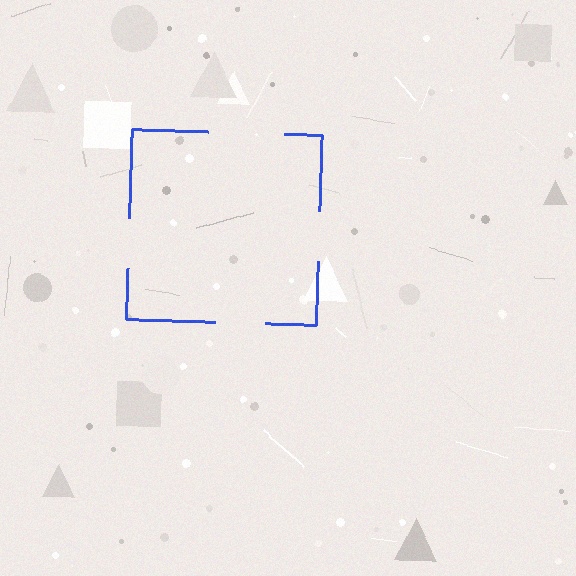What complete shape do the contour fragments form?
The contour fragments form a square.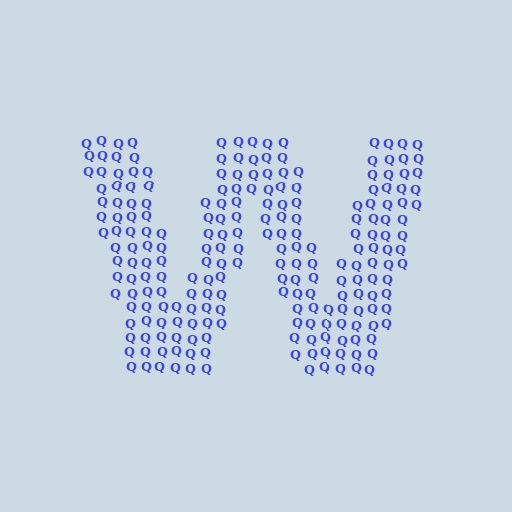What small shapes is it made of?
It is made of small letter Q's.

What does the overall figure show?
The overall figure shows the letter W.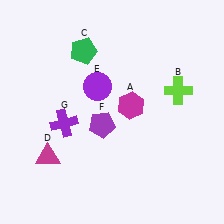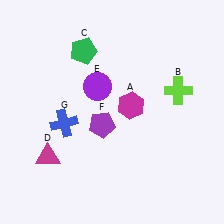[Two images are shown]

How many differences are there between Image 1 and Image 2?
There is 1 difference between the two images.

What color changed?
The cross (G) changed from purple in Image 1 to blue in Image 2.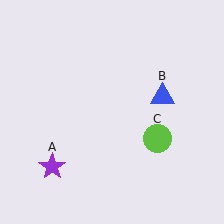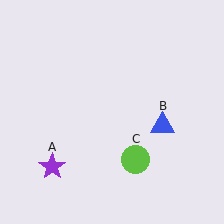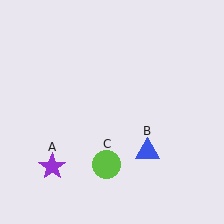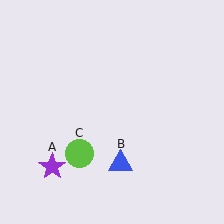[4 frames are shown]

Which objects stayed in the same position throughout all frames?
Purple star (object A) remained stationary.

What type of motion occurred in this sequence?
The blue triangle (object B), lime circle (object C) rotated clockwise around the center of the scene.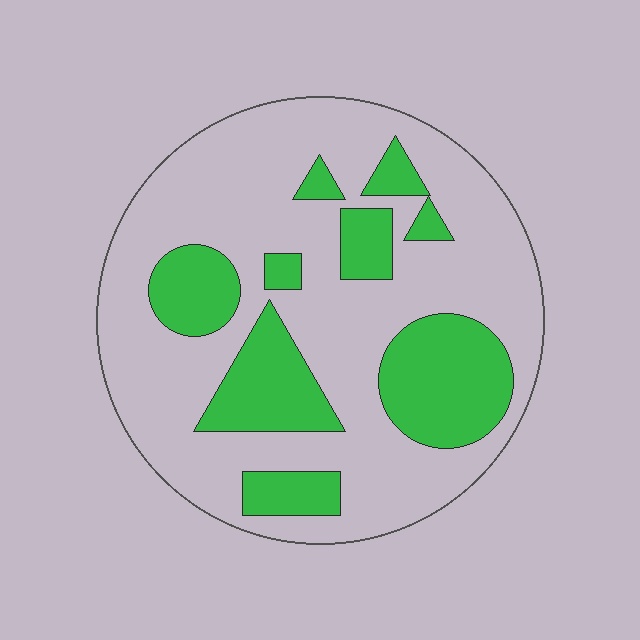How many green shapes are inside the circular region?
9.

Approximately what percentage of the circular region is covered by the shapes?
Approximately 30%.